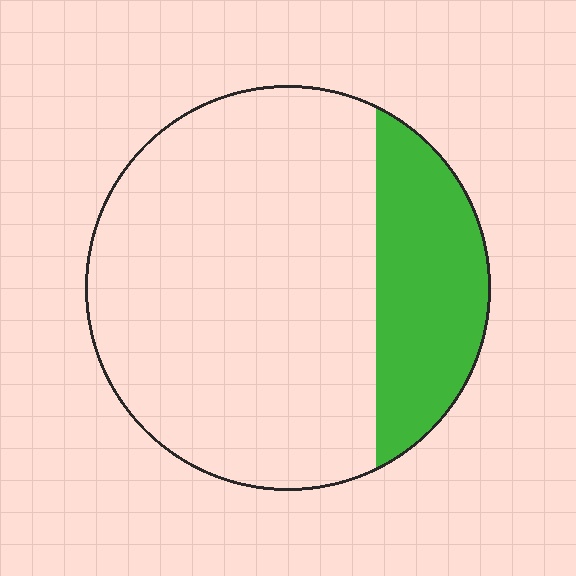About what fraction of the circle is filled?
About one quarter (1/4).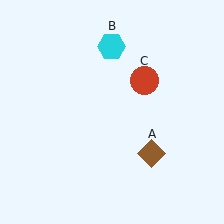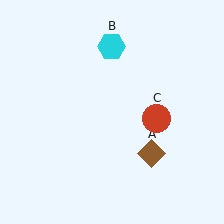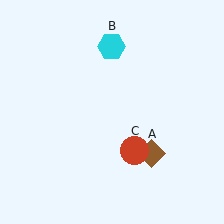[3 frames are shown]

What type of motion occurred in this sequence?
The red circle (object C) rotated clockwise around the center of the scene.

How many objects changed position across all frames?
1 object changed position: red circle (object C).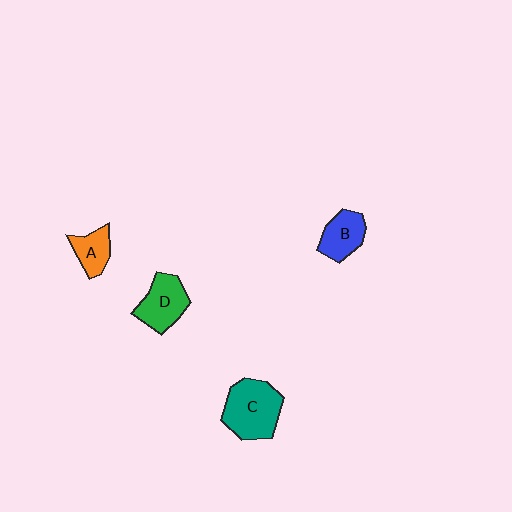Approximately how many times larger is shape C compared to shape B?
Approximately 1.7 times.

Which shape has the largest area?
Shape C (teal).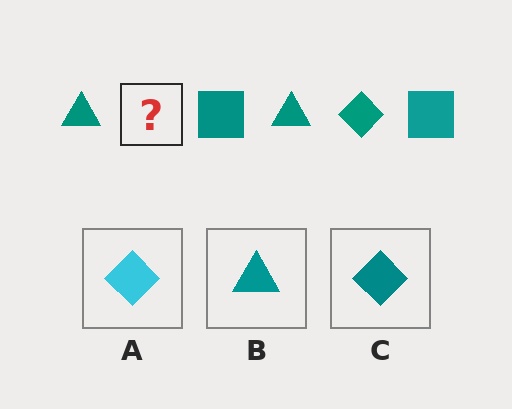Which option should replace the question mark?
Option C.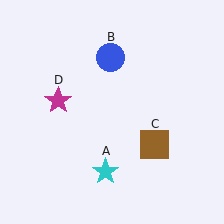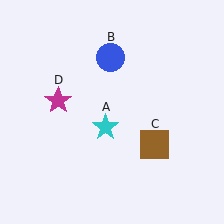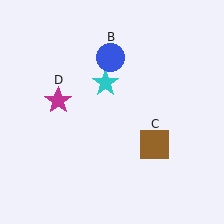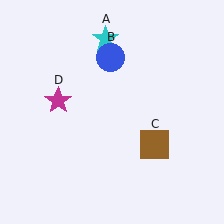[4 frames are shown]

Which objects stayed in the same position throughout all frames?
Blue circle (object B) and brown square (object C) and magenta star (object D) remained stationary.